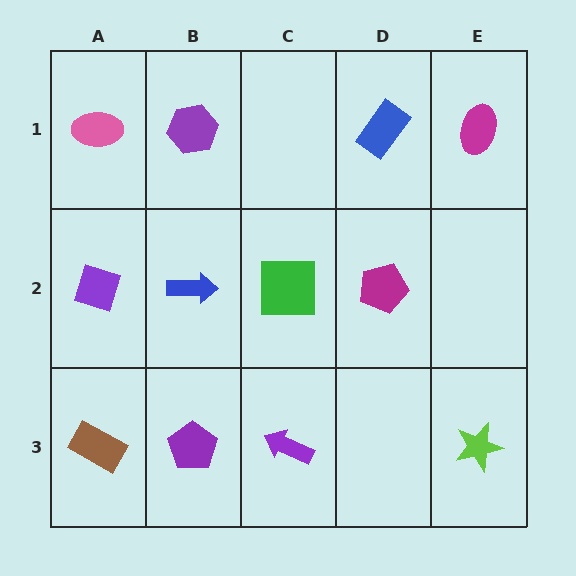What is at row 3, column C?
A purple arrow.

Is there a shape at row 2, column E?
No, that cell is empty.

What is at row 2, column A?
A purple diamond.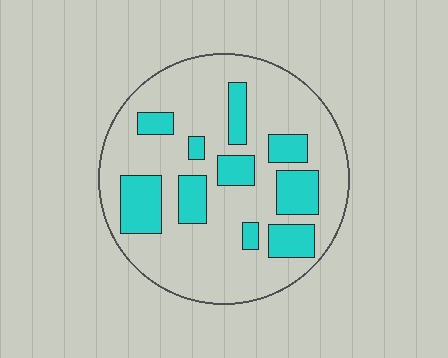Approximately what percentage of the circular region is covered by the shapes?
Approximately 25%.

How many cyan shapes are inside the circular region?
10.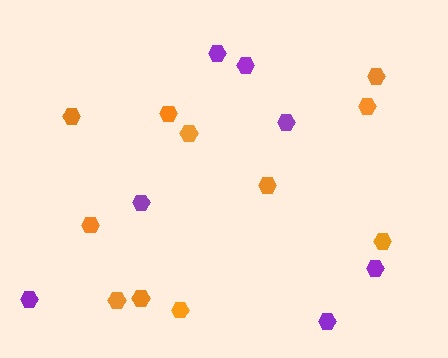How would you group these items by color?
There are 2 groups: one group of orange hexagons (11) and one group of purple hexagons (7).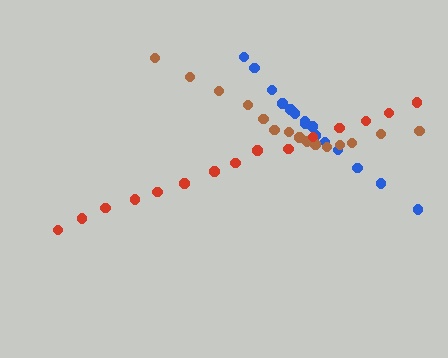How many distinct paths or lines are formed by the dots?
There are 3 distinct paths.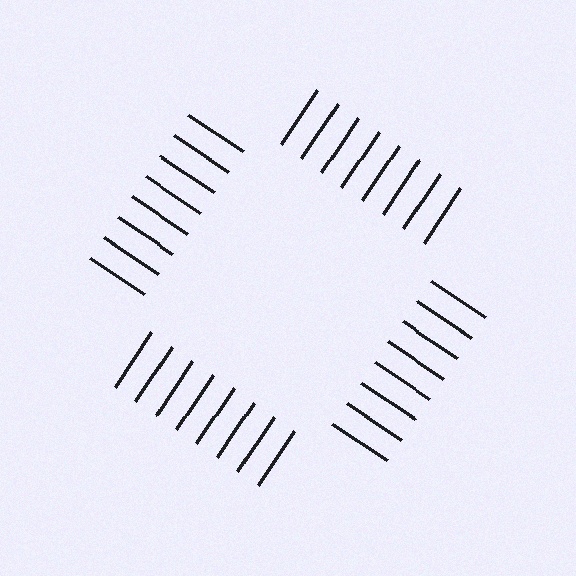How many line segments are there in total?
32 — 8 along each of the 4 edges.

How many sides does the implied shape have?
4 sides — the line-ends trace a square.